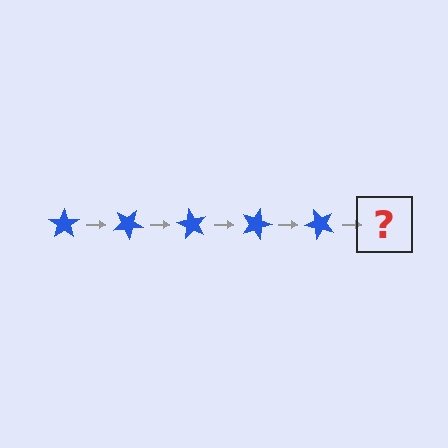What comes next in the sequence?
The next element should be a blue star rotated 150 degrees.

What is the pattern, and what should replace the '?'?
The pattern is that the star rotates 30 degrees each step. The '?' should be a blue star rotated 150 degrees.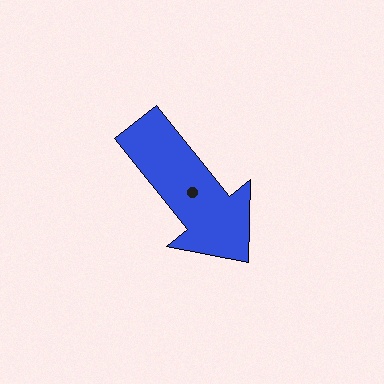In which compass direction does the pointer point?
Southeast.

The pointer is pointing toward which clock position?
Roughly 5 o'clock.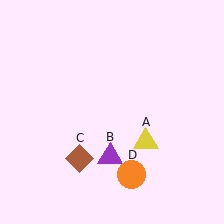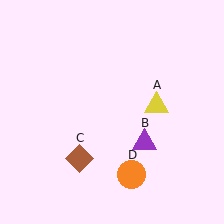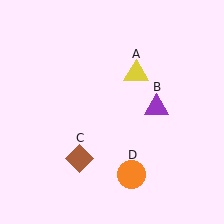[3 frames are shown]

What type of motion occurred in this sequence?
The yellow triangle (object A), purple triangle (object B) rotated counterclockwise around the center of the scene.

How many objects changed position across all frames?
2 objects changed position: yellow triangle (object A), purple triangle (object B).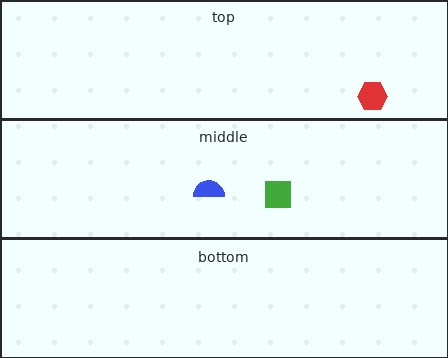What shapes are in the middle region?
The blue semicircle, the green square.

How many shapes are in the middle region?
2.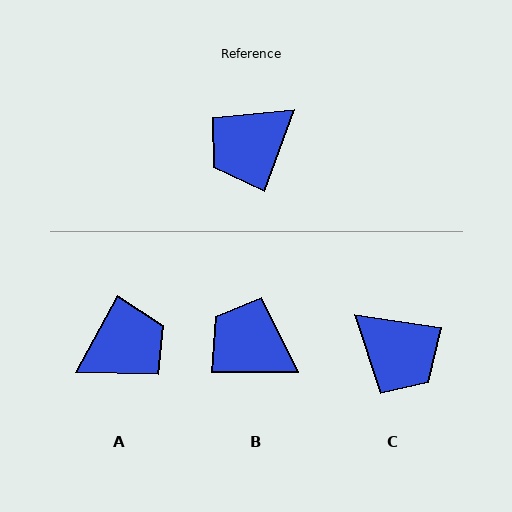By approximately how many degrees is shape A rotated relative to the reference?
Approximately 172 degrees counter-clockwise.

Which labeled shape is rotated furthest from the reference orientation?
A, about 172 degrees away.